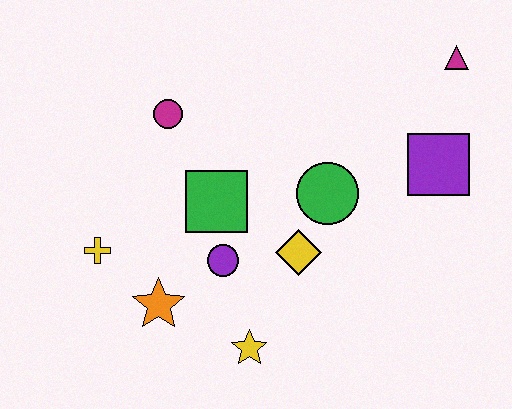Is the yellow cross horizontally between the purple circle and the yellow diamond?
No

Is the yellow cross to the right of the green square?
No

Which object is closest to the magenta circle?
The green square is closest to the magenta circle.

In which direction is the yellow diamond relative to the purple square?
The yellow diamond is to the left of the purple square.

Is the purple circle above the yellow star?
Yes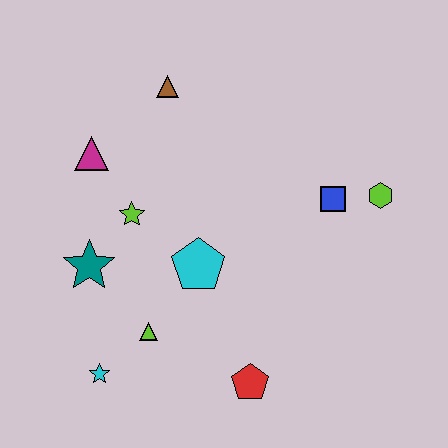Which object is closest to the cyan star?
The lime triangle is closest to the cyan star.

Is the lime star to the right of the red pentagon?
No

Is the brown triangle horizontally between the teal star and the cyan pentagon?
Yes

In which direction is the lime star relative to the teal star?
The lime star is above the teal star.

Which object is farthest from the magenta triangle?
The lime hexagon is farthest from the magenta triangle.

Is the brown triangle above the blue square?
Yes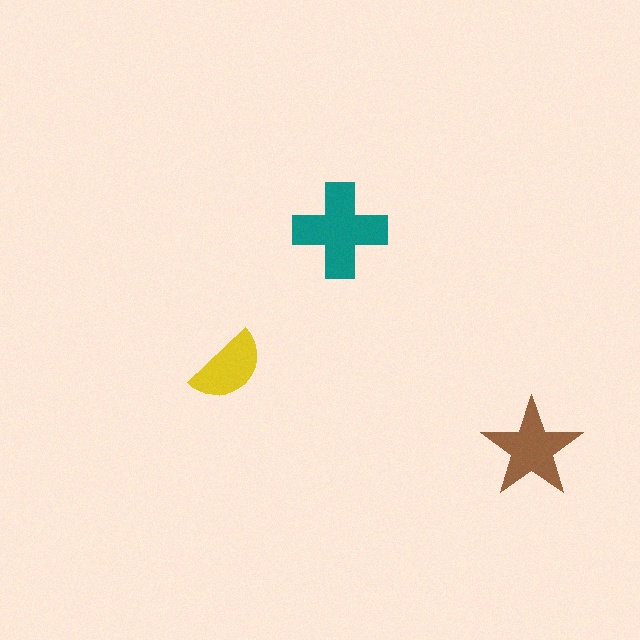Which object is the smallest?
The yellow semicircle.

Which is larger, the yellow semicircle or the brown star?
The brown star.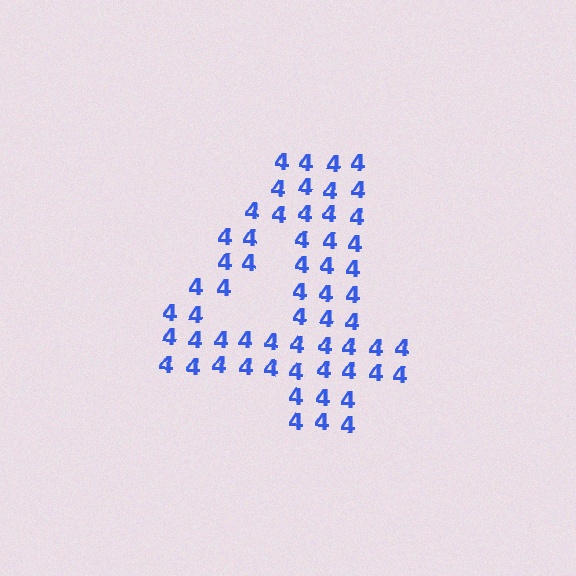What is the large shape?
The large shape is the digit 4.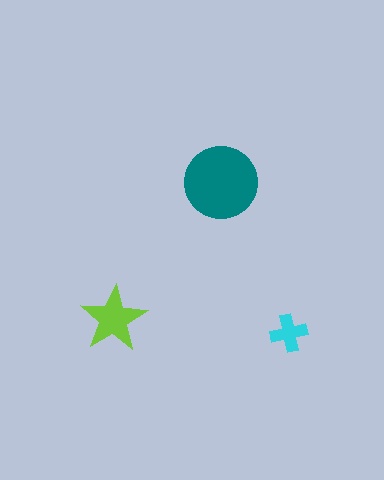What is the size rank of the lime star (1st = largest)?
2nd.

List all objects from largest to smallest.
The teal circle, the lime star, the cyan cross.